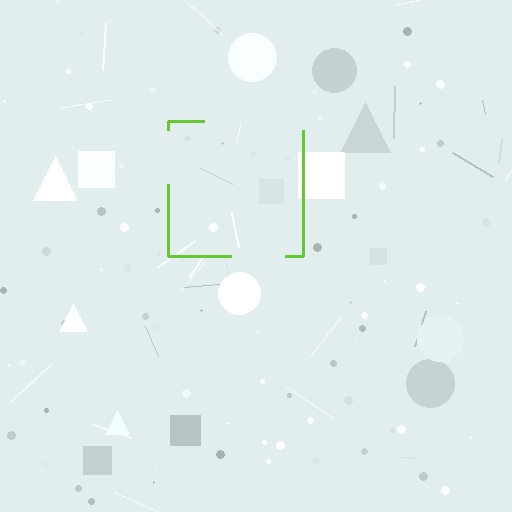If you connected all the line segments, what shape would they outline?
They would outline a square.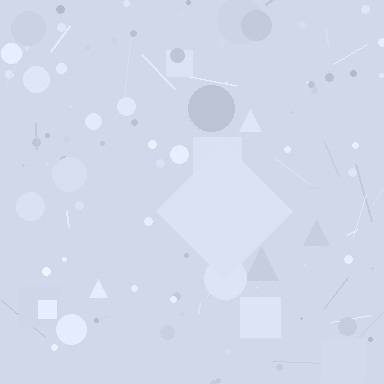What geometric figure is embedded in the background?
A diamond is embedded in the background.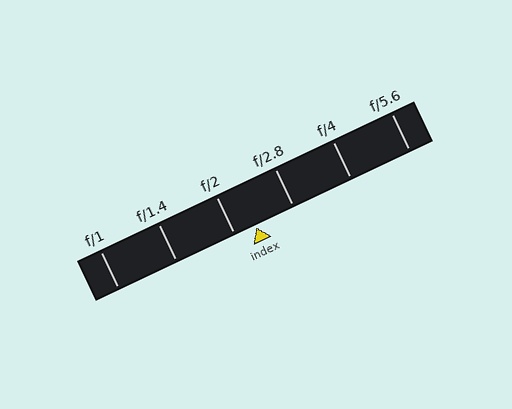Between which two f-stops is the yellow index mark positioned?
The index mark is between f/2 and f/2.8.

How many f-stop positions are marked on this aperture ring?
There are 6 f-stop positions marked.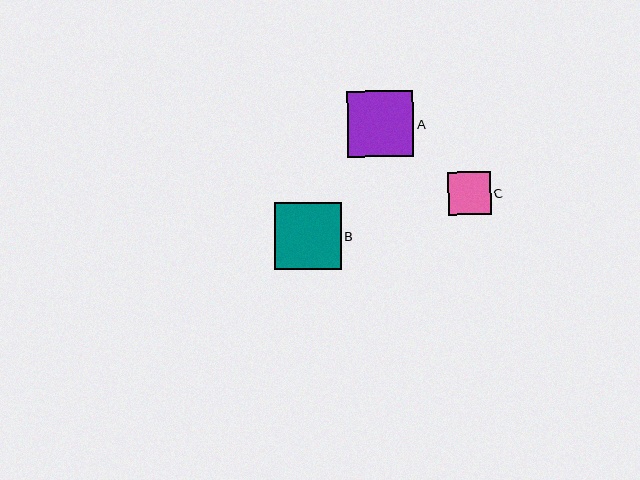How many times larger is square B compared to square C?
Square B is approximately 1.6 times the size of square C.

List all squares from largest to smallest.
From largest to smallest: B, A, C.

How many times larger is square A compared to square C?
Square A is approximately 1.5 times the size of square C.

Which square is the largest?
Square B is the largest with a size of approximately 67 pixels.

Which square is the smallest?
Square C is the smallest with a size of approximately 43 pixels.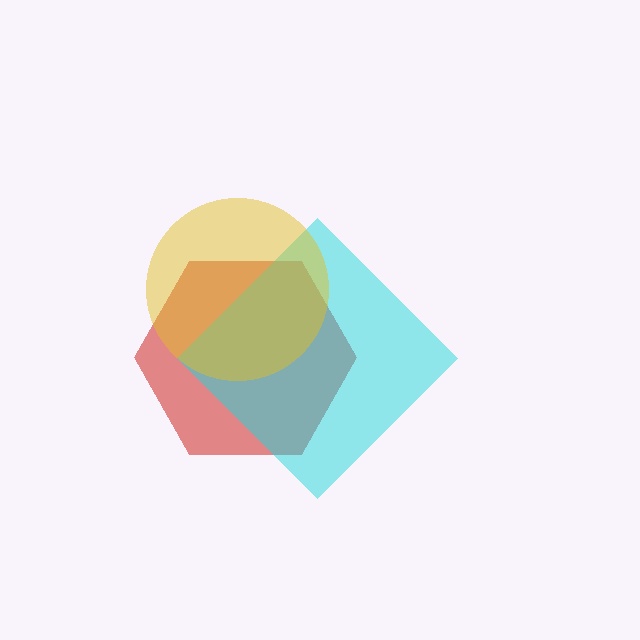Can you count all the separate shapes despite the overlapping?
Yes, there are 3 separate shapes.